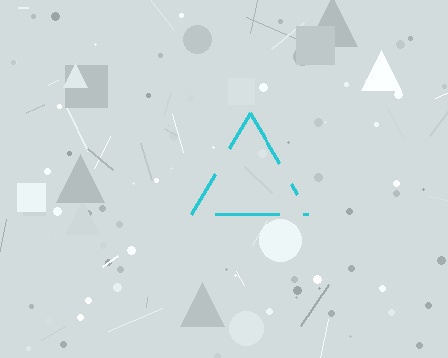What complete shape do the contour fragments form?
The contour fragments form a triangle.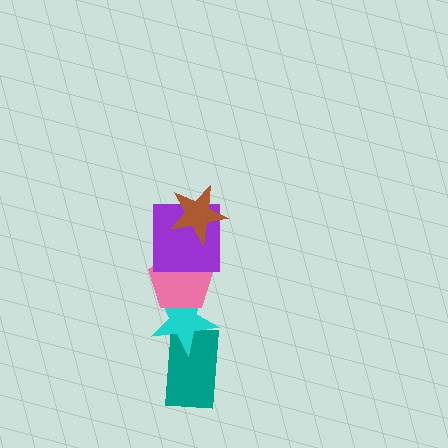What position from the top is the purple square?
The purple square is 2nd from the top.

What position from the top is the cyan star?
The cyan star is 4th from the top.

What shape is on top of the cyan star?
The pink pentagon is on top of the cyan star.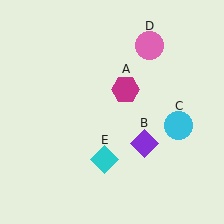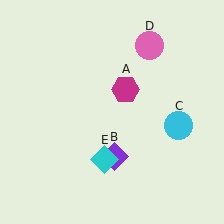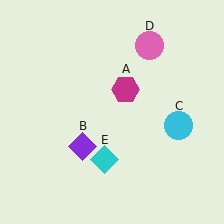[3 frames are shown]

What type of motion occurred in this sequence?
The purple diamond (object B) rotated clockwise around the center of the scene.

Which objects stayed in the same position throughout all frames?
Magenta hexagon (object A) and cyan circle (object C) and pink circle (object D) and cyan diamond (object E) remained stationary.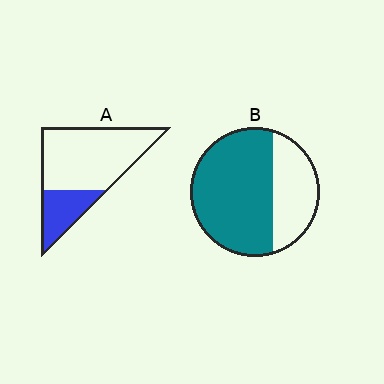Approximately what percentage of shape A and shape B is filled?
A is approximately 25% and B is approximately 65%.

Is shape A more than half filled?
No.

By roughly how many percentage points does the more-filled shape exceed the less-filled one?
By roughly 40 percentage points (B over A).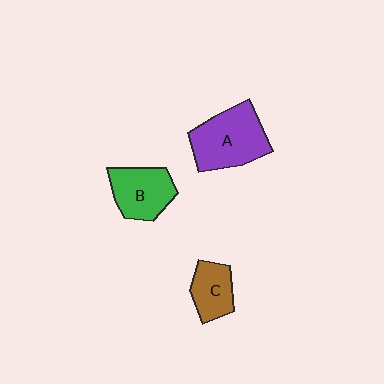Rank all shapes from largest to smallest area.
From largest to smallest: A (purple), B (green), C (brown).